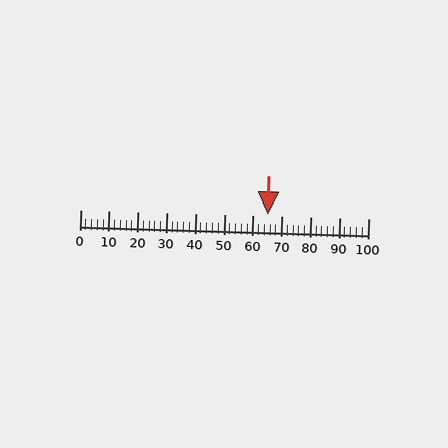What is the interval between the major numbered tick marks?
The major tick marks are spaced 10 units apart.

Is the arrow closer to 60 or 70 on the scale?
The arrow is closer to 70.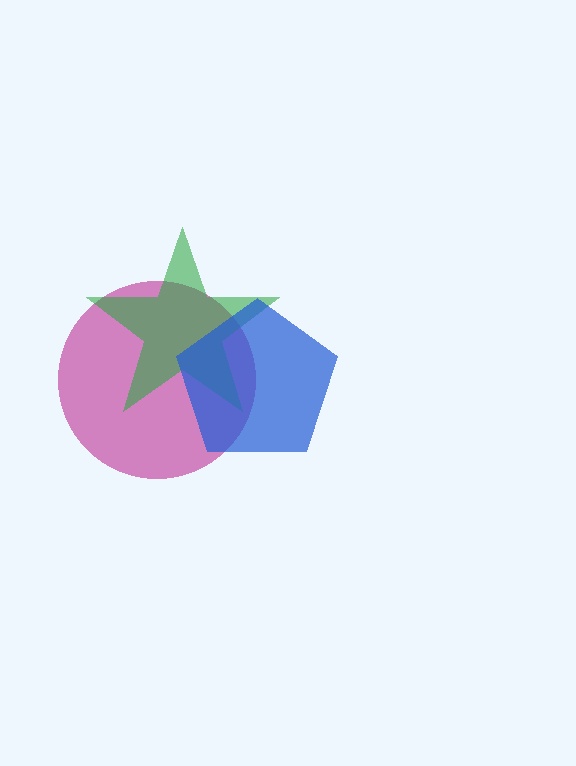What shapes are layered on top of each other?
The layered shapes are: a magenta circle, a green star, a blue pentagon.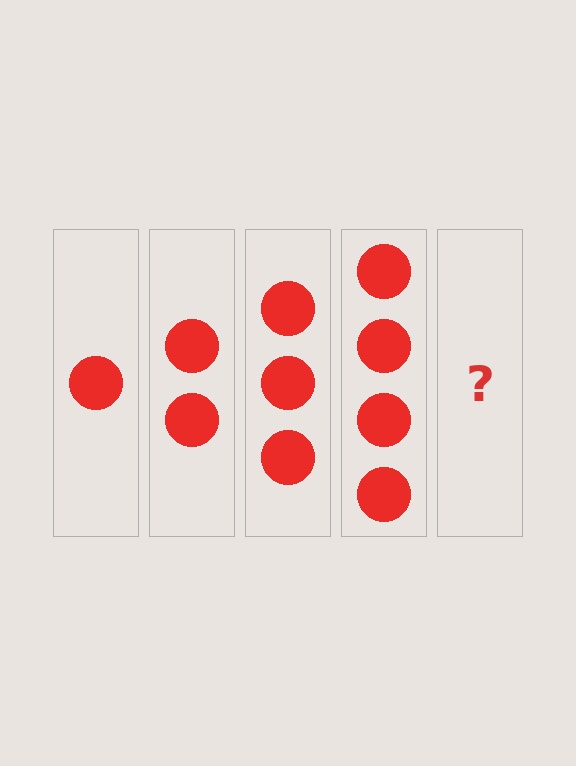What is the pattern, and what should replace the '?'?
The pattern is that each step adds one more circle. The '?' should be 5 circles.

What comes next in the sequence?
The next element should be 5 circles.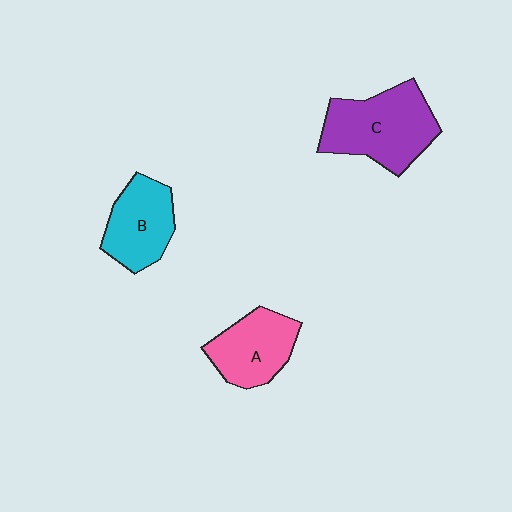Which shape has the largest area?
Shape C (purple).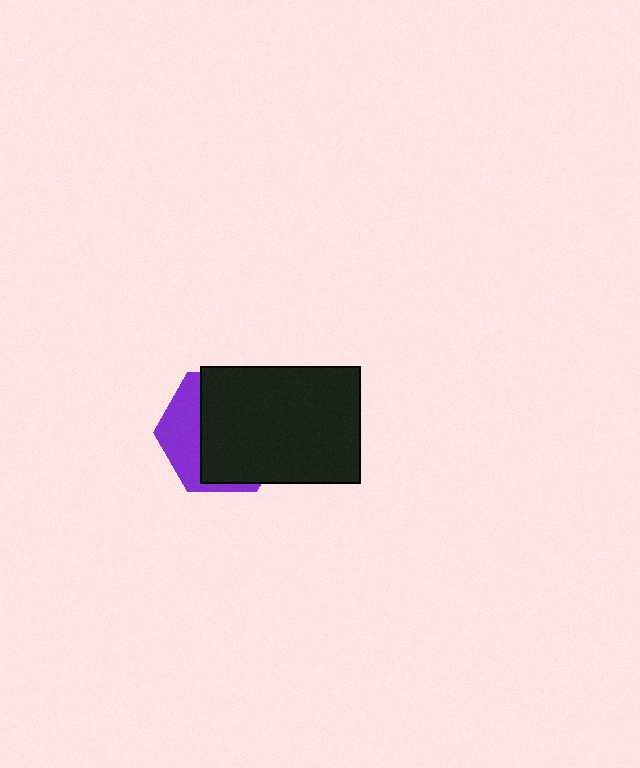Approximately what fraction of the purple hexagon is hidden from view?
Roughly 68% of the purple hexagon is hidden behind the black rectangle.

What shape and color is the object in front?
The object in front is a black rectangle.